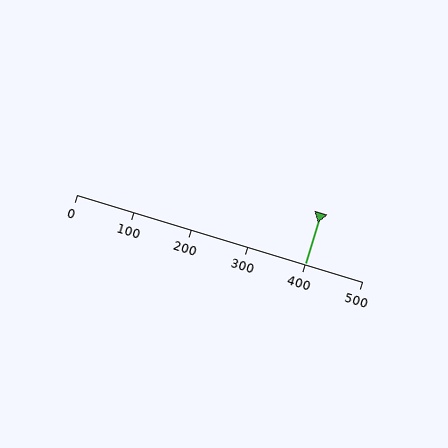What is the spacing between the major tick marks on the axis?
The major ticks are spaced 100 apart.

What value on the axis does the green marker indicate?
The marker indicates approximately 400.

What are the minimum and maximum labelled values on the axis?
The axis runs from 0 to 500.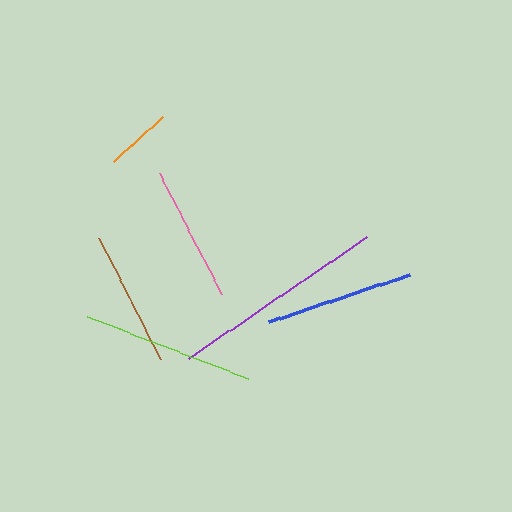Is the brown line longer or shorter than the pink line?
The pink line is longer than the brown line.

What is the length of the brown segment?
The brown segment is approximately 136 pixels long.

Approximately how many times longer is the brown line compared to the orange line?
The brown line is approximately 2.0 times the length of the orange line.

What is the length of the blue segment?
The blue segment is approximately 149 pixels long.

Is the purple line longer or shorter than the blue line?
The purple line is longer than the blue line.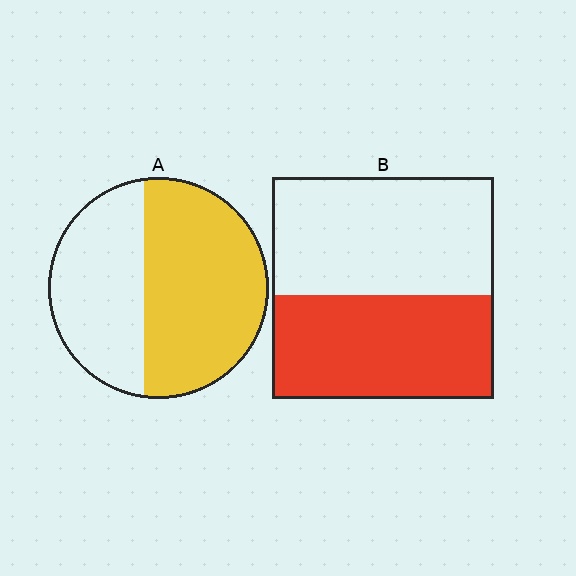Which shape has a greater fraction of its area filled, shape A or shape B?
Shape A.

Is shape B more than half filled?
Roughly half.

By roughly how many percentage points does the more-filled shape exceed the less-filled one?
By roughly 10 percentage points (A over B).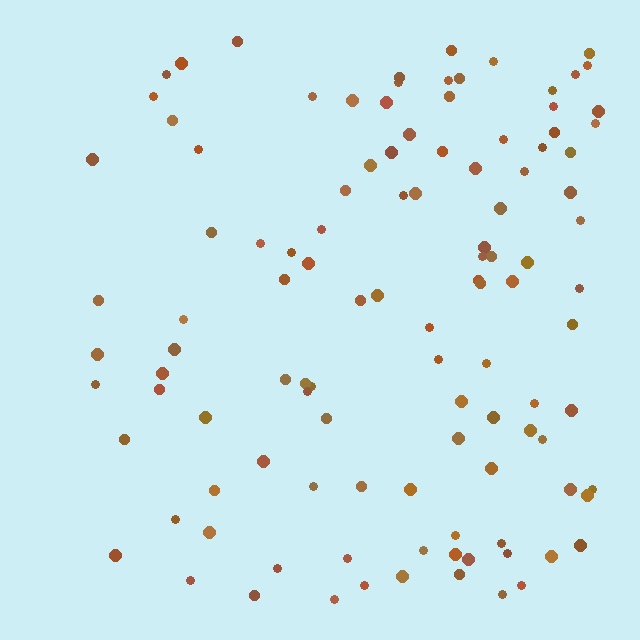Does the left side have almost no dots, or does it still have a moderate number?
Still a moderate number, just noticeably fewer than the right.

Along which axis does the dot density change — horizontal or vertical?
Horizontal.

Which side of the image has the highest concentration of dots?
The right.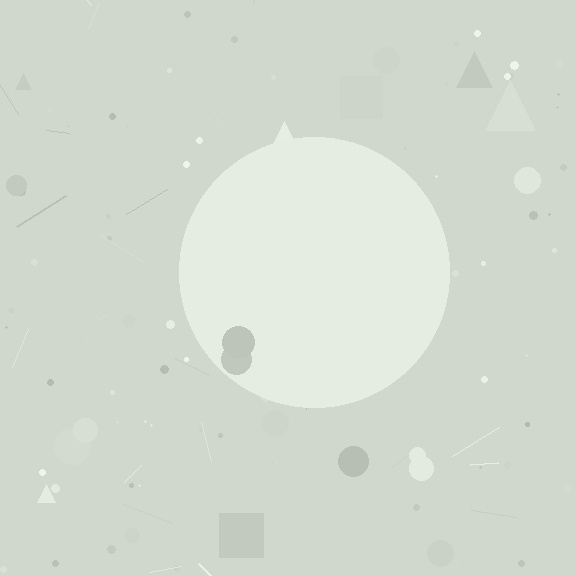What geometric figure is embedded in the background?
A circle is embedded in the background.